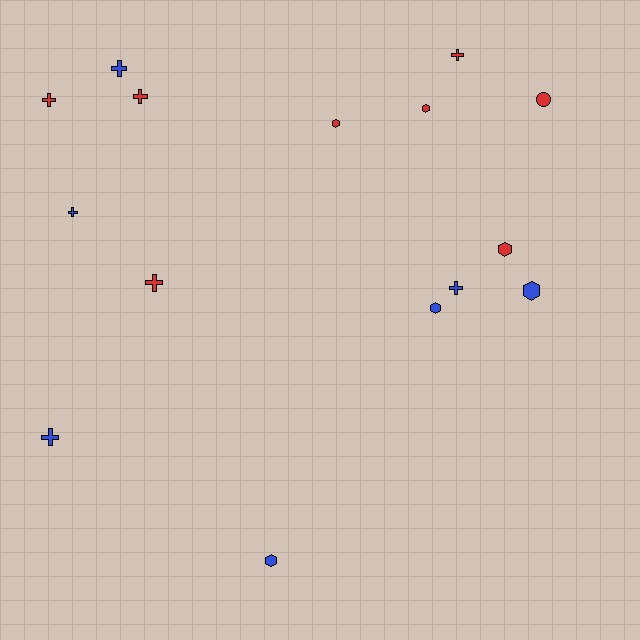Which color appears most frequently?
Red, with 8 objects.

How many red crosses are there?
There are 4 red crosses.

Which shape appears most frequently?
Cross, with 8 objects.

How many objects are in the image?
There are 15 objects.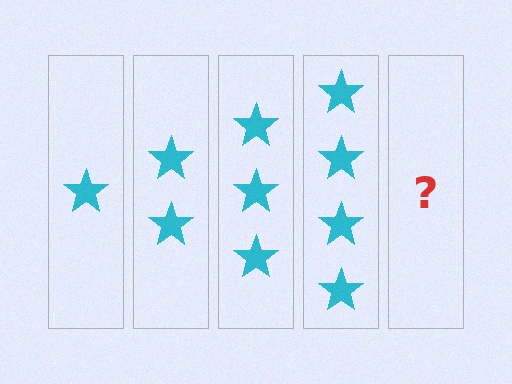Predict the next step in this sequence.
The next step is 5 stars.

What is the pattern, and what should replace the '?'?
The pattern is that each step adds one more star. The '?' should be 5 stars.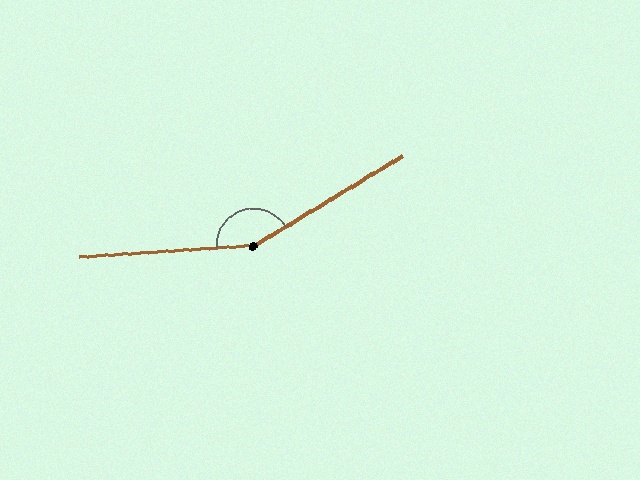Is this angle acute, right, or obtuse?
It is obtuse.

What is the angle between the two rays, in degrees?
Approximately 153 degrees.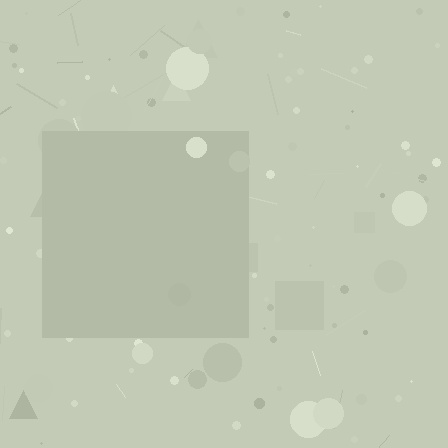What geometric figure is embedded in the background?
A square is embedded in the background.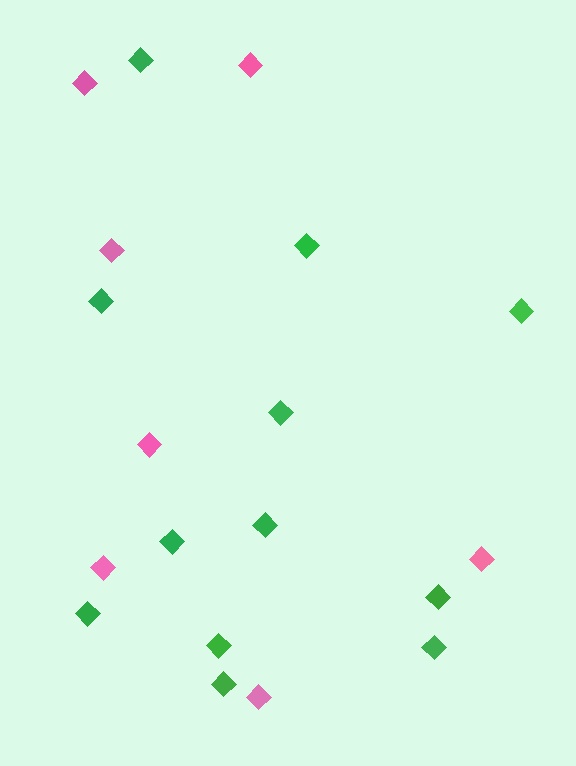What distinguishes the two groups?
There are 2 groups: one group of green diamonds (12) and one group of pink diamonds (7).